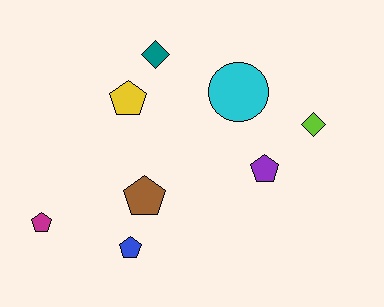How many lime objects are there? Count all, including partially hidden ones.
There is 1 lime object.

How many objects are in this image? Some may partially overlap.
There are 8 objects.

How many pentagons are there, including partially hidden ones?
There are 5 pentagons.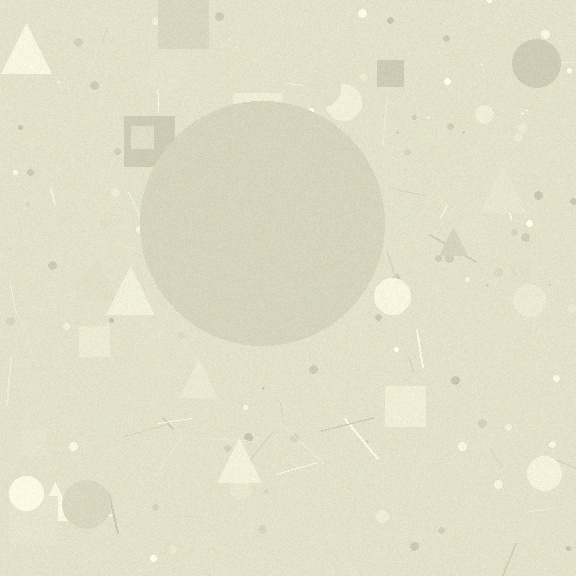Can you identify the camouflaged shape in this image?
The camouflaged shape is a circle.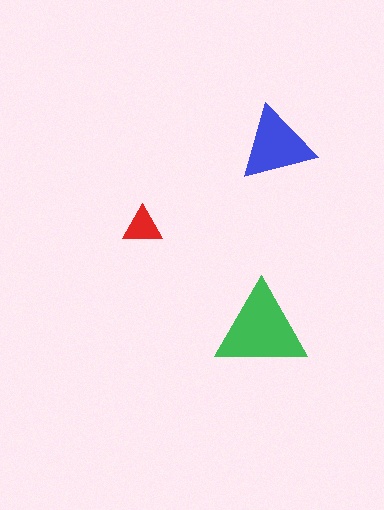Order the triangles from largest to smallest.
the green one, the blue one, the red one.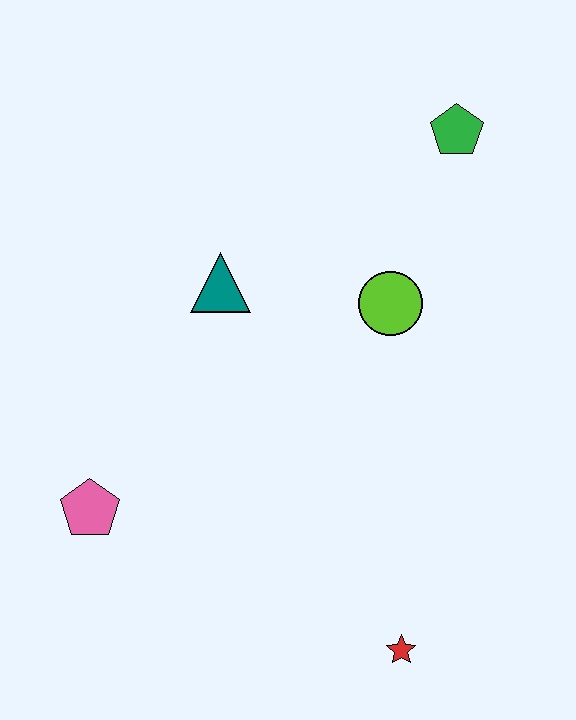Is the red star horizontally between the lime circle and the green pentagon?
Yes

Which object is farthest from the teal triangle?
The red star is farthest from the teal triangle.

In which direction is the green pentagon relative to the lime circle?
The green pentagon is above the lime circle.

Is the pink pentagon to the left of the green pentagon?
Yes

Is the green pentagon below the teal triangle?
No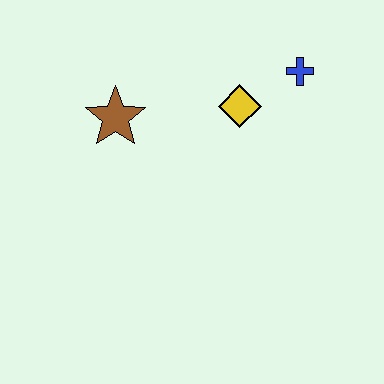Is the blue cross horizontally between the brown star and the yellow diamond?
No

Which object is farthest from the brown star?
The blue cross is farthest from the brown star.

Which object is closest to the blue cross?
The yellow diamond is closest to the blue cross.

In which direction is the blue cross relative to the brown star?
The blue cross is to the right of the brown star.